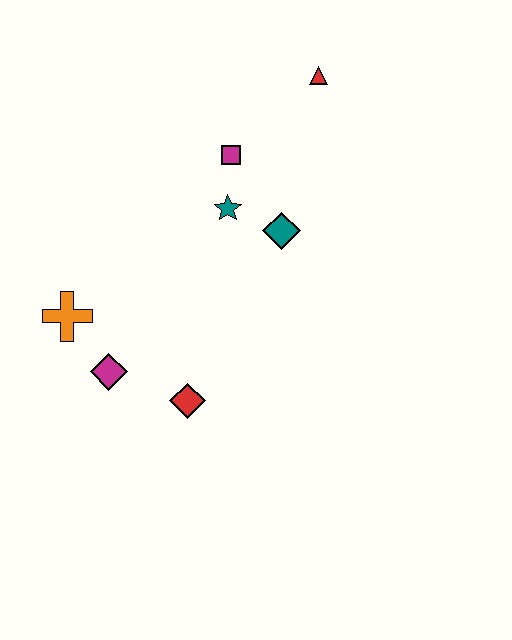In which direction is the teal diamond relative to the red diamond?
The teal diamond is above the red diamond.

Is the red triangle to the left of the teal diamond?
No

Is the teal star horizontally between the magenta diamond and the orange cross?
No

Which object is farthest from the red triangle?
The magenta diamond is farthest from the red triangle.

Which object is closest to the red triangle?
The magenta square is closest to the red triangle.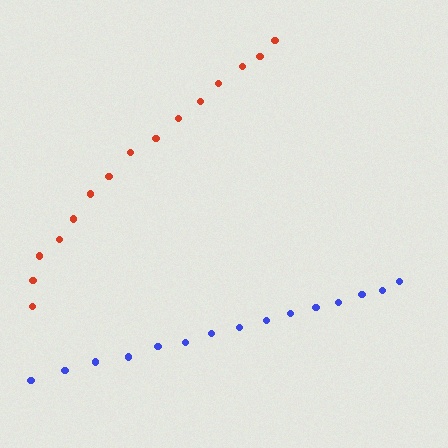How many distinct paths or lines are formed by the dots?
There are 2 distinct paths.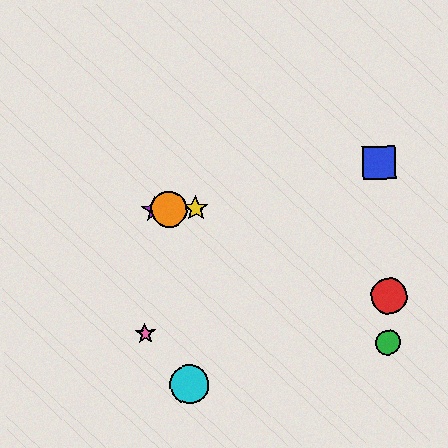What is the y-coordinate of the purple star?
The purple star is at y≈210.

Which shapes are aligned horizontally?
The yellow star, the purple star, the orange circle are aligned horizontally.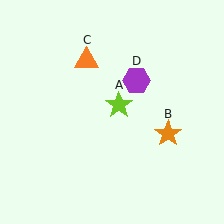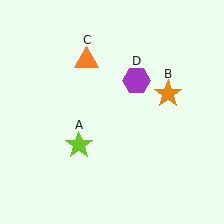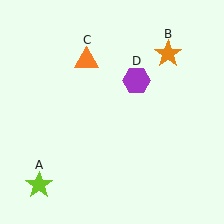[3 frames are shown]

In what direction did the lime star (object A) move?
The lime star (object A) moved down and to the left.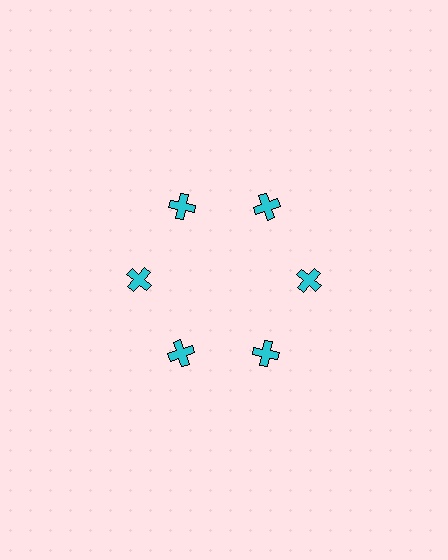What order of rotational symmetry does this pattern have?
This pattern has 6-fold rotational symmetry.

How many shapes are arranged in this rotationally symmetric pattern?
There are 6 shapes, arranged in 6 groups of 1.